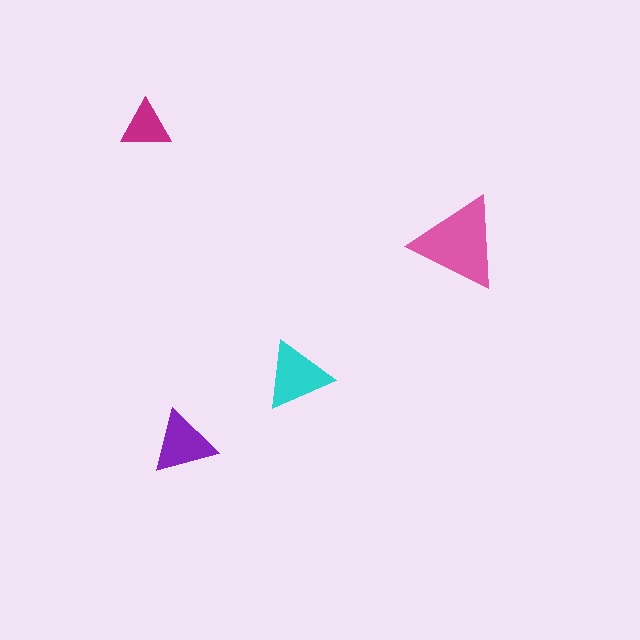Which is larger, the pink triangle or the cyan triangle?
The pink one.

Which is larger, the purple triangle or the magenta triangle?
The purple one.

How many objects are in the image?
There are 4 objects in the image.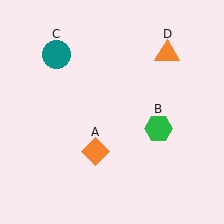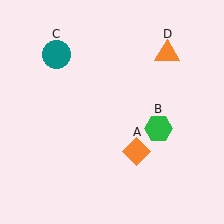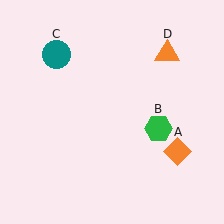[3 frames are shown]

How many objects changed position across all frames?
1 object changed position: orange diamond (object A).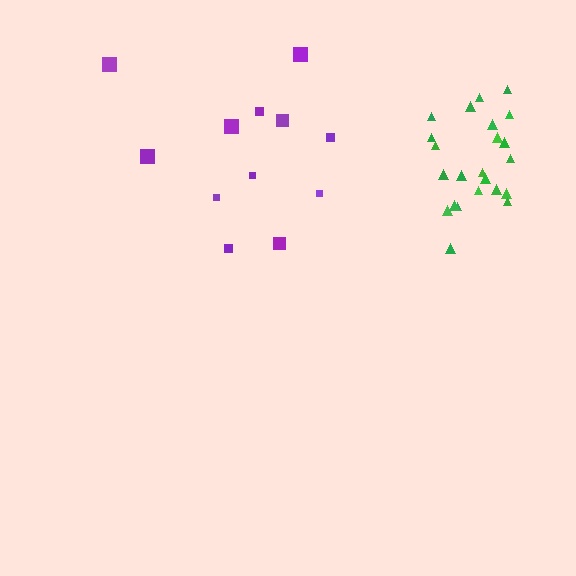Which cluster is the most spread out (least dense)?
Purple.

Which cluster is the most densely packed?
Green.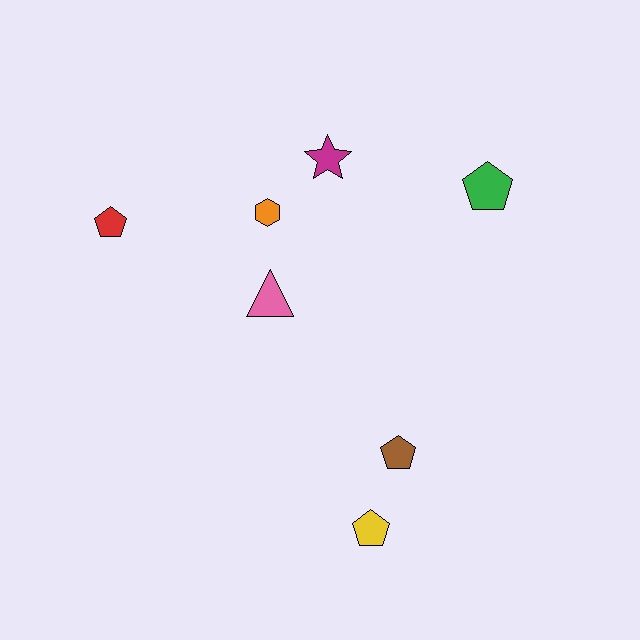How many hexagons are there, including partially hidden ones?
There is 1 hexagon.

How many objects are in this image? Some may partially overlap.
There are 7 objects.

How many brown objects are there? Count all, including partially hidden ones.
There is 1 brown object.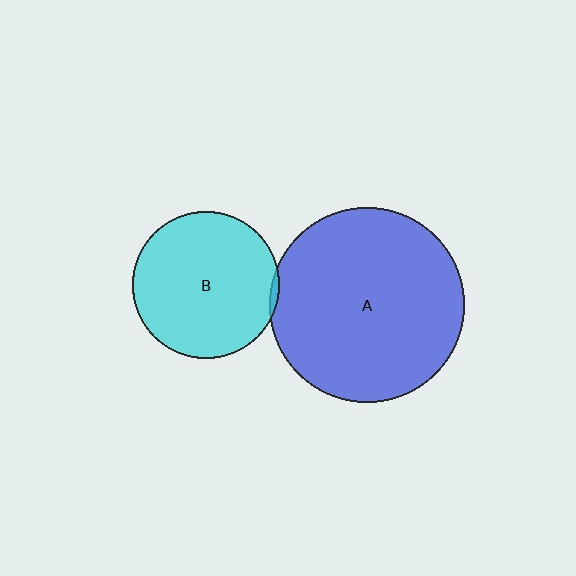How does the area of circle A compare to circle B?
Approximately 1.7 times.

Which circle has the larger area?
Circle A (blue).